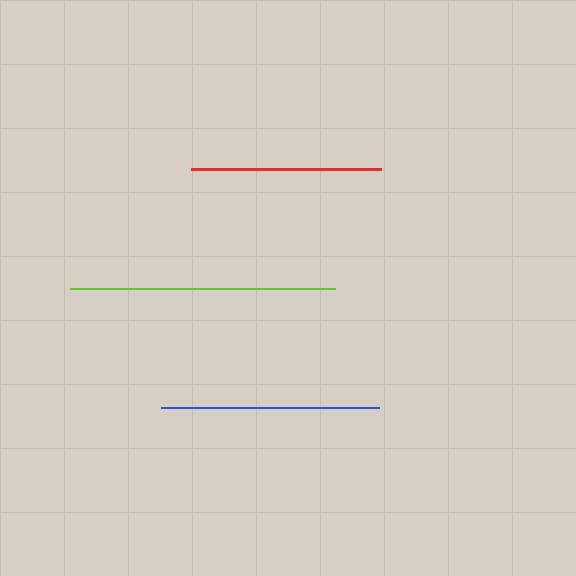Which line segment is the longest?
The lime line is the longest at approximately 265 pixels.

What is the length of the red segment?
The red segment is approximately 190 pixels long.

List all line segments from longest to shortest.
From longest to shortest: lime, blue, red.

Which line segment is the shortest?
The red line is the shortest at approximately 190 pixels.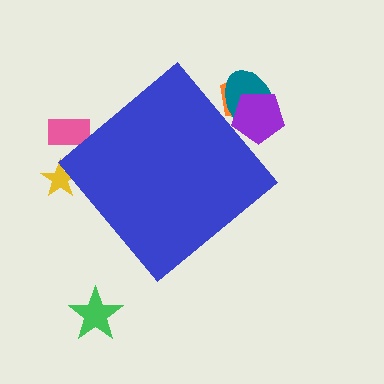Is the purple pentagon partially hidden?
Yes, the purple pentagon is partially hidden behind the blue diamond.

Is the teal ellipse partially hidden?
Yes, the teal ellipse is partially hidden behind the blue diamond.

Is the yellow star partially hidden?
Yes, the yellow star is partially hidden behind the blue diamond.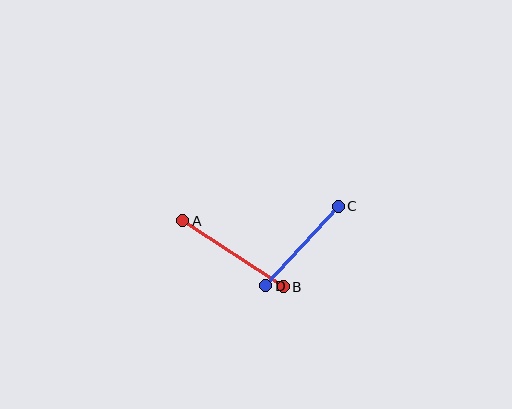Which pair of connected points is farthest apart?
Points A and B are farthest apart.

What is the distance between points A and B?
The distance is approximately 120 pixels.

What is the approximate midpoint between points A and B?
The midpoint is at approximately (233, 254) pixels.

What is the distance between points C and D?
The distance is approximately 108 pixels.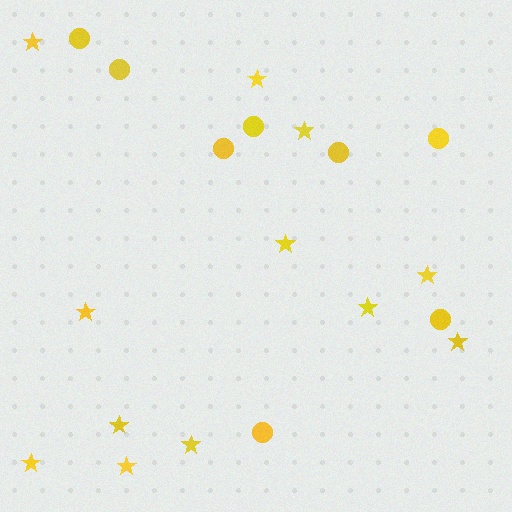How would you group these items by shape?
There are 2 groups: one group of circles (8) and one group of stars (12).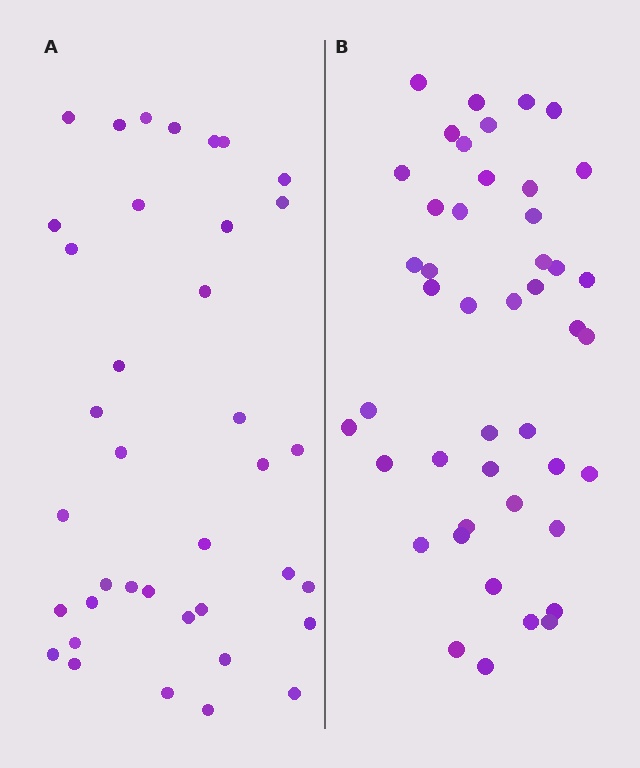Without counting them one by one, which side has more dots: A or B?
Region B (the right region) has more dots.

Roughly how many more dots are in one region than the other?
Region B has roughly 8 or so more dots than region A.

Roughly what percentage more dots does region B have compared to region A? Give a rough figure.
About 20% more.